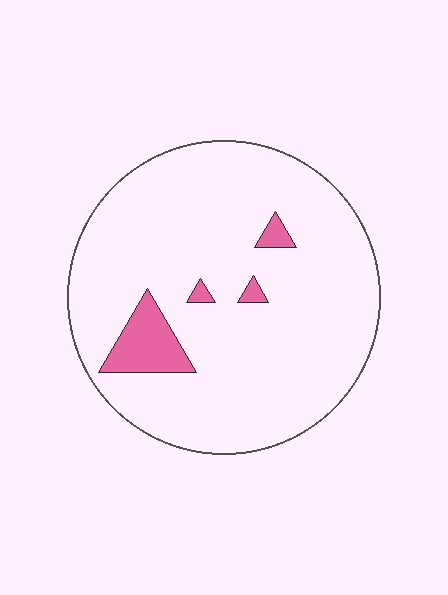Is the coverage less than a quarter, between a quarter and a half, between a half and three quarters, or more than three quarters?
Less than a quarter.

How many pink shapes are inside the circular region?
4.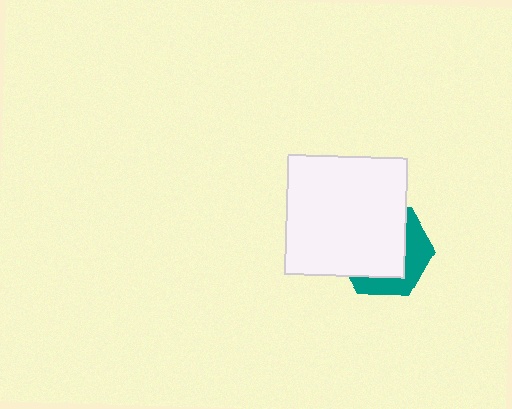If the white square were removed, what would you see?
You would see the complete teal hexagon.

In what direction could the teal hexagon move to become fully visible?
The teal hexagon could move toward the lower-right. That would shift it out from behind the white square entirely.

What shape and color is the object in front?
The object in front is a white square.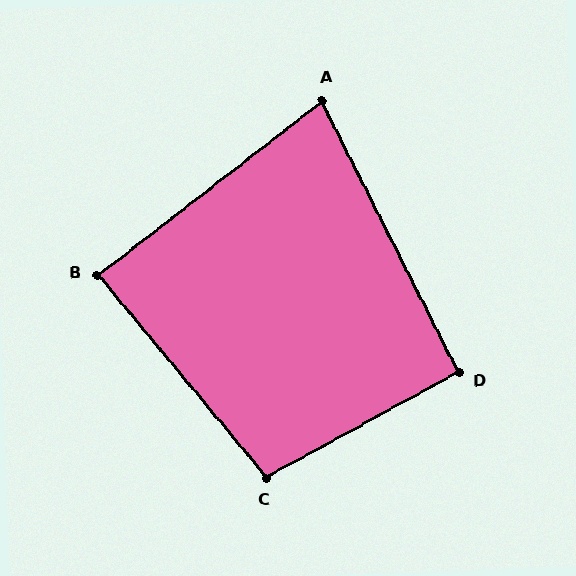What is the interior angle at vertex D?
Approximately 92 degrees (approximately right).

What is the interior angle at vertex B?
Approximately 88 degrees (approximately right).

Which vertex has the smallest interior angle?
A, at approximately 79 degrees.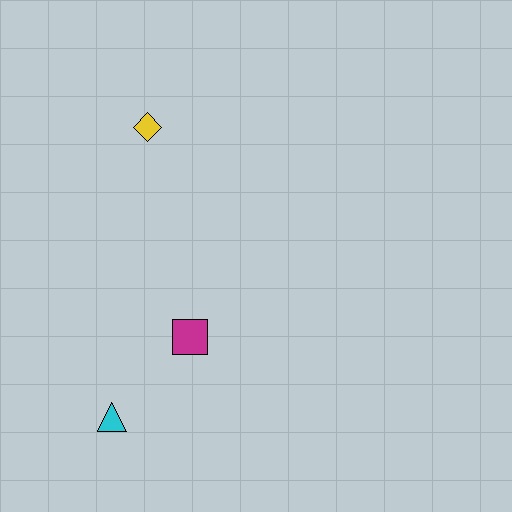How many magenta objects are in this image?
There is 1 magenta object.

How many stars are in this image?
There are no stars.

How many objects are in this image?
There are 3 objects.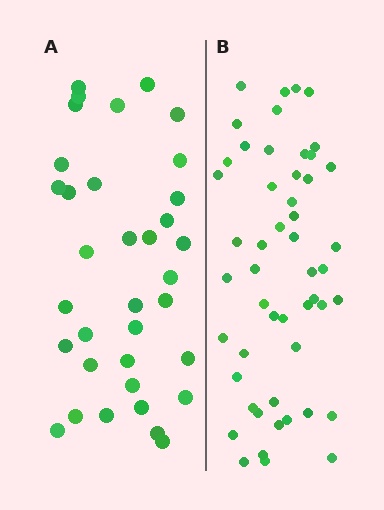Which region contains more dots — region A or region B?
Region B (the right region) has more dots.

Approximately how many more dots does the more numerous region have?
Region B has approximately 15 more dots than region A.